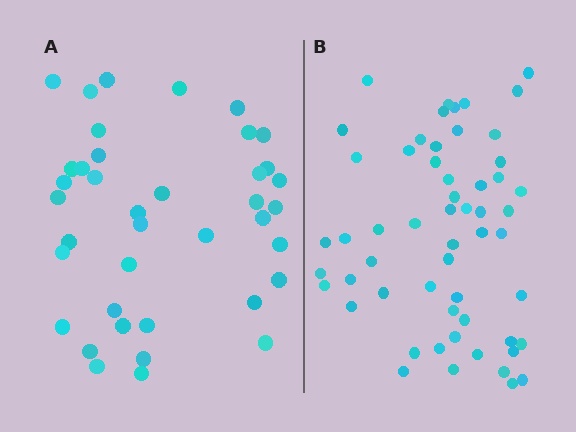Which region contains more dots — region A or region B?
Region B (the right region) has more dots.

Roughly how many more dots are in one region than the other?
Region B has approximately 15 more dots than region A.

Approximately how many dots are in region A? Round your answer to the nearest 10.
About 40 dots. (The exact count is 39, which rounds to 40.)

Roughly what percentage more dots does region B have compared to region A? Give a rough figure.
About 45% more.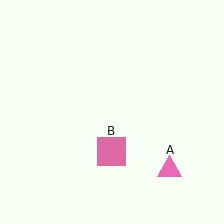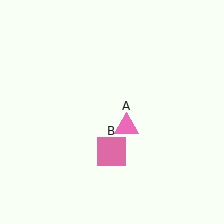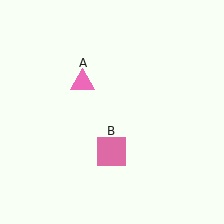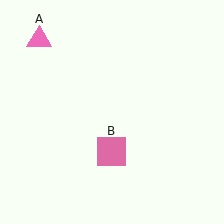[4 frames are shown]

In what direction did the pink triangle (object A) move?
The pink triangle (object A) moved up and to the left.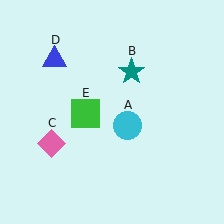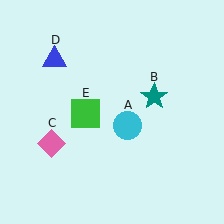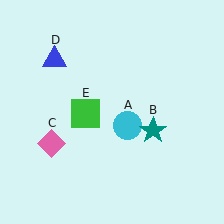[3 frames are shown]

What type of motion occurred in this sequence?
The teal star (object B) rotated clockwise around the center of the scene.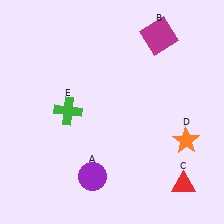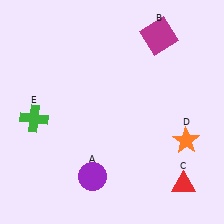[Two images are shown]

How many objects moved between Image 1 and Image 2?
1 object moved between the two images.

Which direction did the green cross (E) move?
The green cross (E) moved left.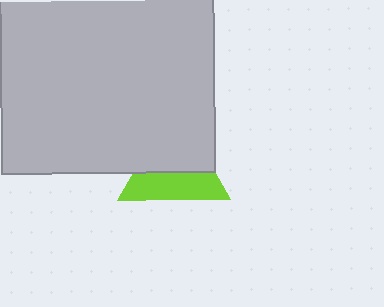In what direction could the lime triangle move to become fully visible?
The lime triangle could move down. That would shift it out from behind the light gray rectangle entirely.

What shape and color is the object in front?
The object in front is a light gray rectangle.